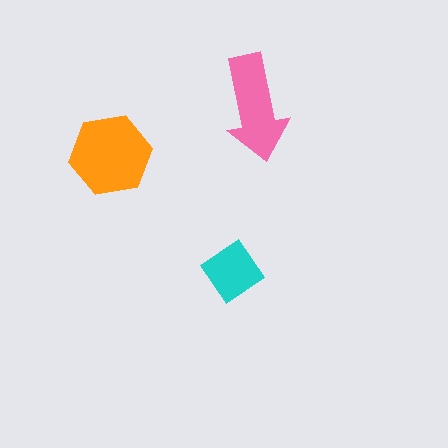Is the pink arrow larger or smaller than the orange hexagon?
Smaller.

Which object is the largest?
The orange hexagon.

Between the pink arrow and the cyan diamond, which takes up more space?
The pink arrow.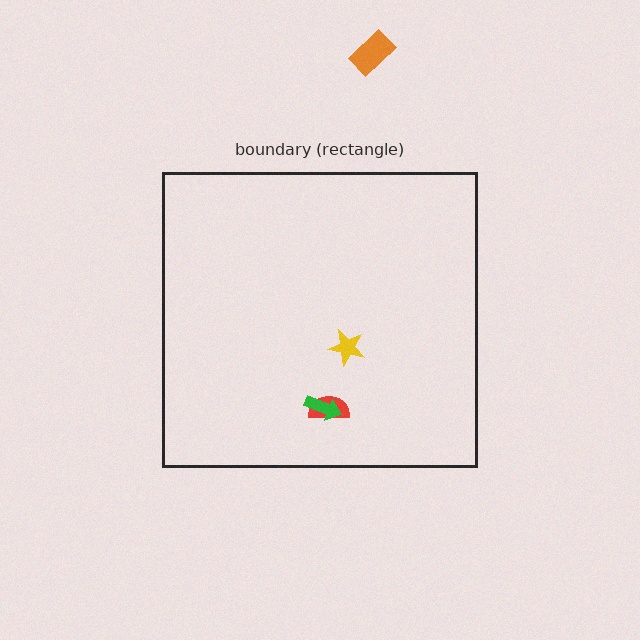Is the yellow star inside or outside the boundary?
Inside.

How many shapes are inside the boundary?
3 inside, 1 outside.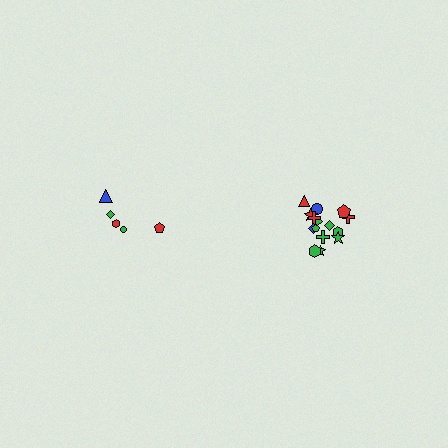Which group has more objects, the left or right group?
The right group.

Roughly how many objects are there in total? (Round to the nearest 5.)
Roughly 20 objects in total.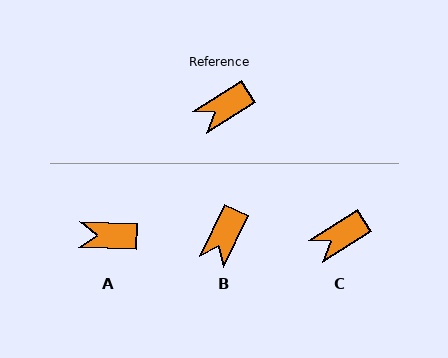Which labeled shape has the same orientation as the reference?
C.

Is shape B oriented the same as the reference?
No, it is off by about 32 degrees.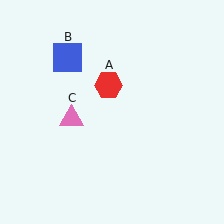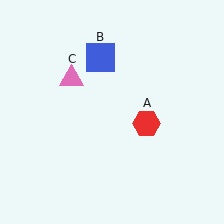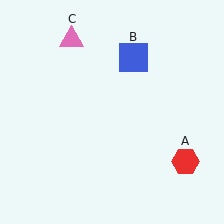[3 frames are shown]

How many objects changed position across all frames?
3 objects changed position: red hexagon (object A), blue square (object B), pink triangle (object C).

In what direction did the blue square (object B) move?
The blue square (object B) moved right.